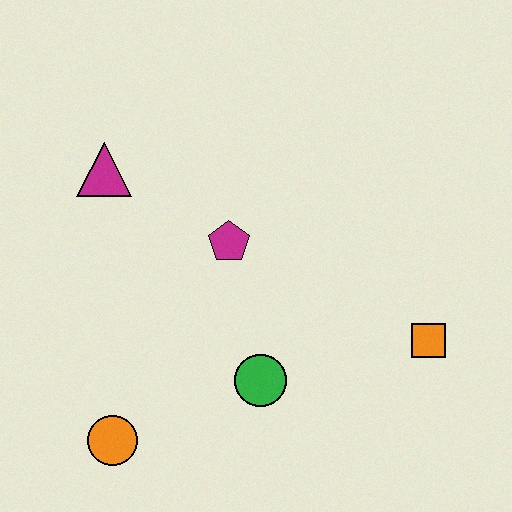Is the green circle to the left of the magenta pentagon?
No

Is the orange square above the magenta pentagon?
No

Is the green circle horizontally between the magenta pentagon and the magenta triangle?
No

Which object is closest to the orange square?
The green circle is closest to the orange square.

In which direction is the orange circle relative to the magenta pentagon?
The orange circle is below the magenta pentagon.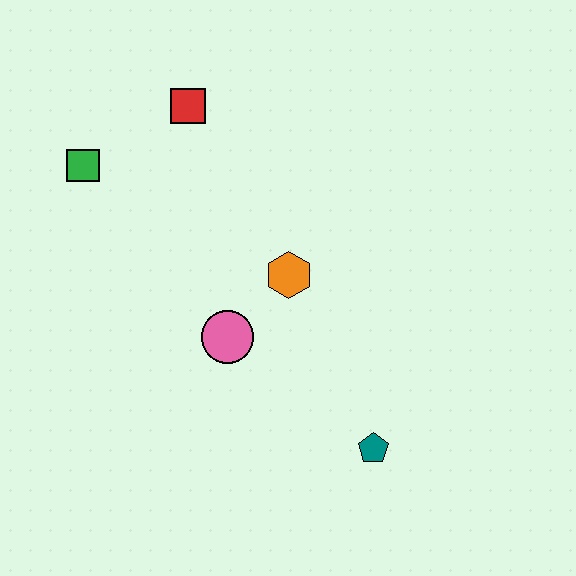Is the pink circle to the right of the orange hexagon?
No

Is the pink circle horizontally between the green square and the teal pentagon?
Yes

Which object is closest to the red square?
The green square is closest to the red square.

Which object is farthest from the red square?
The teal pentagon is farthest from the red square.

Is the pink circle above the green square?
No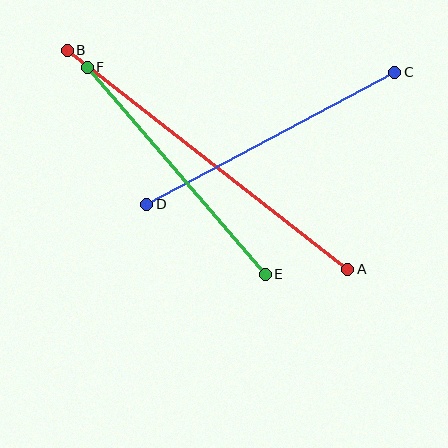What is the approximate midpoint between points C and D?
The midpoint is at approximately (271, 138) pixels.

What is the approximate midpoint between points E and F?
The midpoint is at approximately (176, 171) pixels.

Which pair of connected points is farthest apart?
Points A and B are farthest apart.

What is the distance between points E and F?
The distance is approximately 272 pixels.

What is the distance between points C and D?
The distance is approximately 281 pixels.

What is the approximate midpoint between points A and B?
The midpoint is at approximately (208, 160) pixels.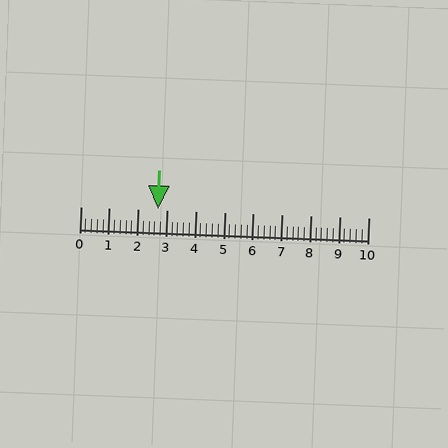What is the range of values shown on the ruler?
The ruler shows values from 0 to 10.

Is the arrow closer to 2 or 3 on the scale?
The arrow is closer to 3.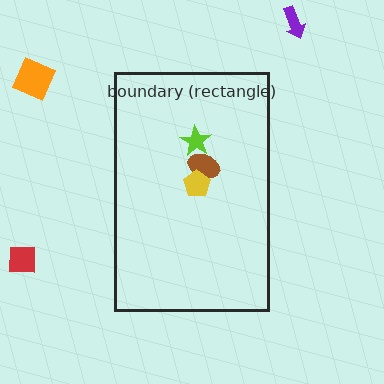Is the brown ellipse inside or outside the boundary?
Inside.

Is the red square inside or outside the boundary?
Outside.